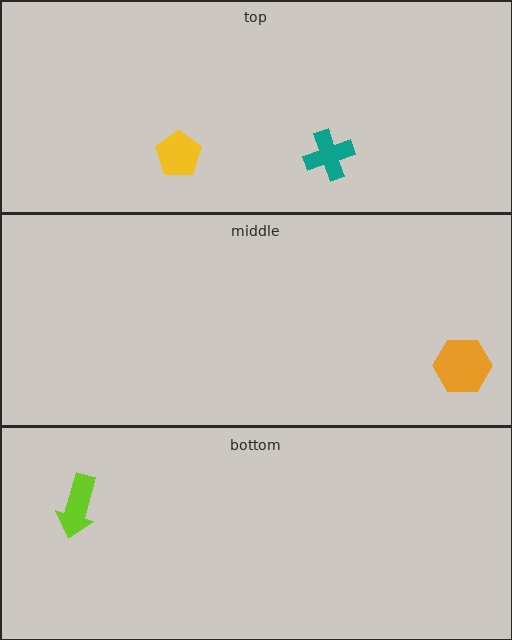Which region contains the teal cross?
The top region.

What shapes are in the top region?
The yellow pentagon, the teal cross.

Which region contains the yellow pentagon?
The top region.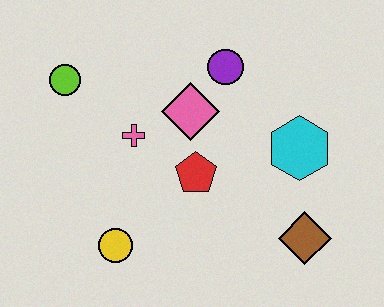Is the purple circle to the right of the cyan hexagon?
No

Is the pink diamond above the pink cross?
Yes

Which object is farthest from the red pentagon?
The lime circle is farthest from the red pentagon.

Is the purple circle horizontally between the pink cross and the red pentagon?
No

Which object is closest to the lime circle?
The pink cross is closest to the lime circle.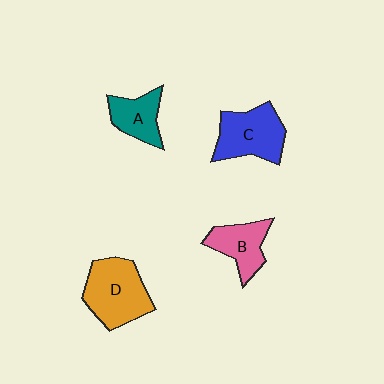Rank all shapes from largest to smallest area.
From largest to smallest: D (orange), C (blue), B (pink), A (teal).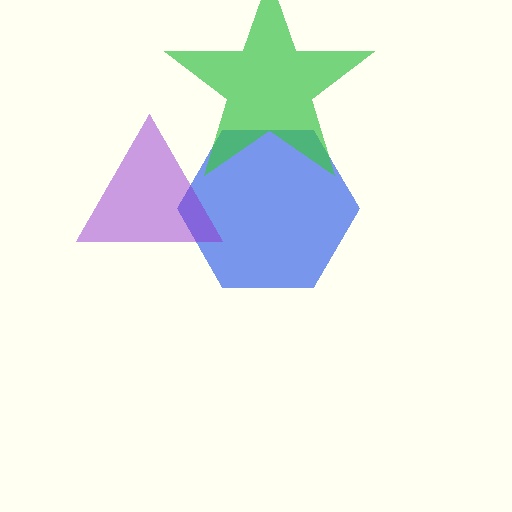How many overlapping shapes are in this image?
There are 3 overlapping shapes in the image.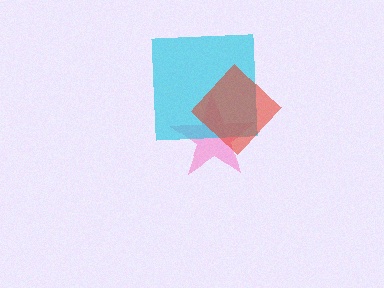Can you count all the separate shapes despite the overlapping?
Yes, there are 3 separate shapes.